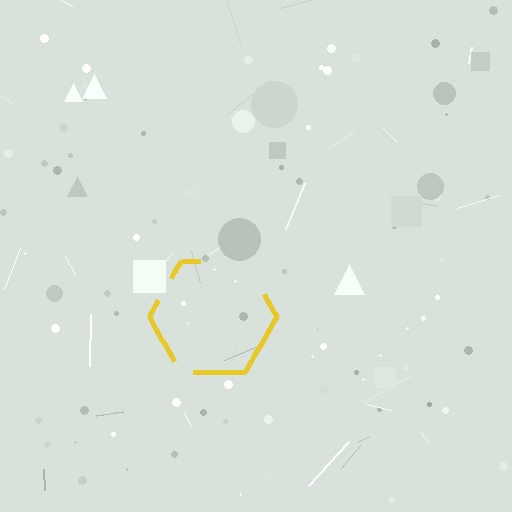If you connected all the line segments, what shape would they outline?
They would outline a hexagon.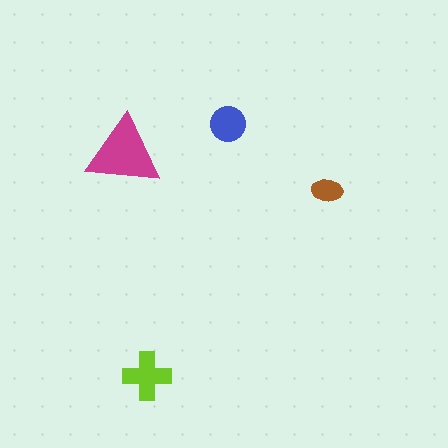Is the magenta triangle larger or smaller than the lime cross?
Larger.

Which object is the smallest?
The brown ellipse.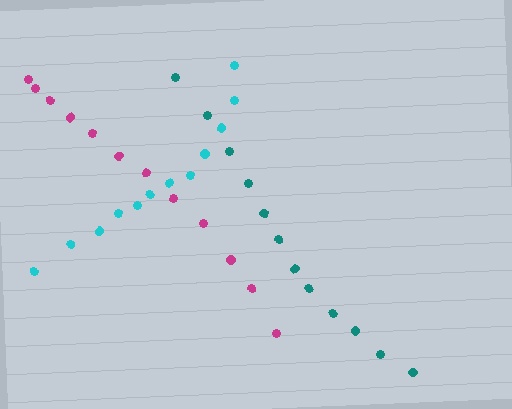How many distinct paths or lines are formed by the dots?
There are 3 distinct paths.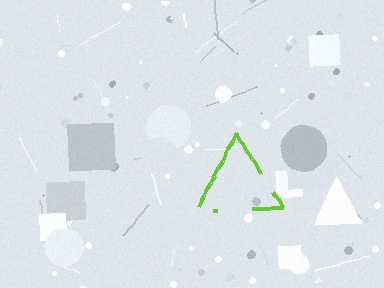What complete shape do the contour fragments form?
The contour fragments form a triangle.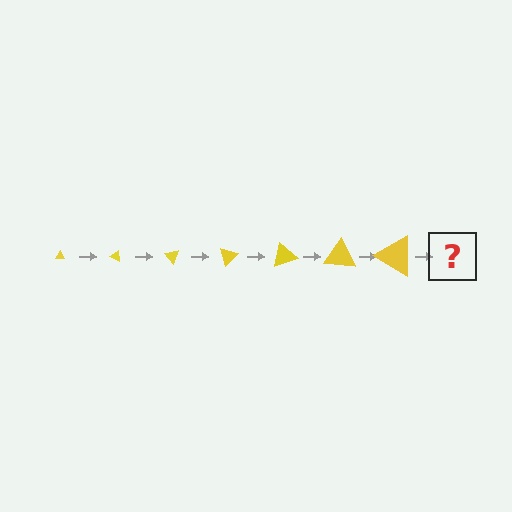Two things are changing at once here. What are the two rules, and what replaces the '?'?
The two rules are that the triangle grows larger each step and it rotates 25 degrees each step. The '?' should be a triangle, larger than the previous one and rotated 175 degrees from the start.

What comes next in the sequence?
The next element should be a triangle, larger than the previous one and rotated 175 degrees from the start.